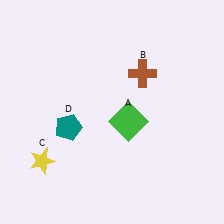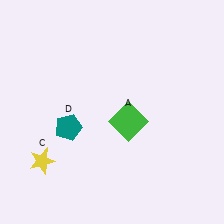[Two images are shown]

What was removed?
The brown cross (B) was removed in Image 2.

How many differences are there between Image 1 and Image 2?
There is 1 difference between the two images.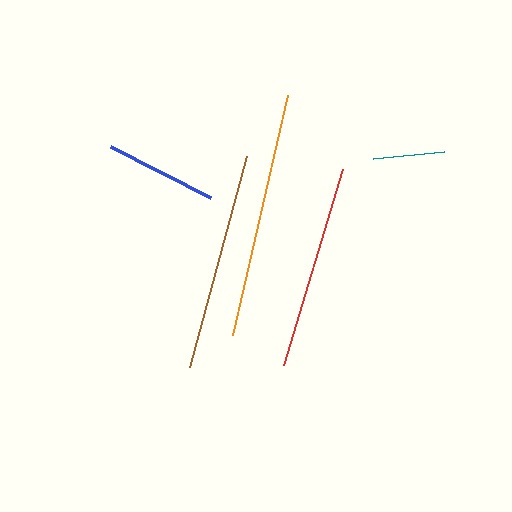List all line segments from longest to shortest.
From longest to shortest: orange, brown, red, blue, teal.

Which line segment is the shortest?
The teal line is the shortest at approximately 72 pixels.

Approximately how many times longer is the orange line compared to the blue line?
The orange line is approximately 2.2 times the length of the blue line.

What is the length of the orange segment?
The orange segment is approximately 246 pixels long.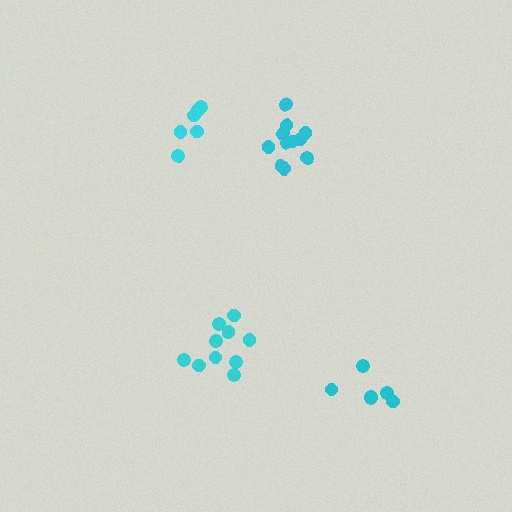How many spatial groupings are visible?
There are 4 spatial groupings.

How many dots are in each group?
Group 1: 11 dots, Group 2: 6 dots, Group 3: 10 dots, Group 4: 6 dots (33 total).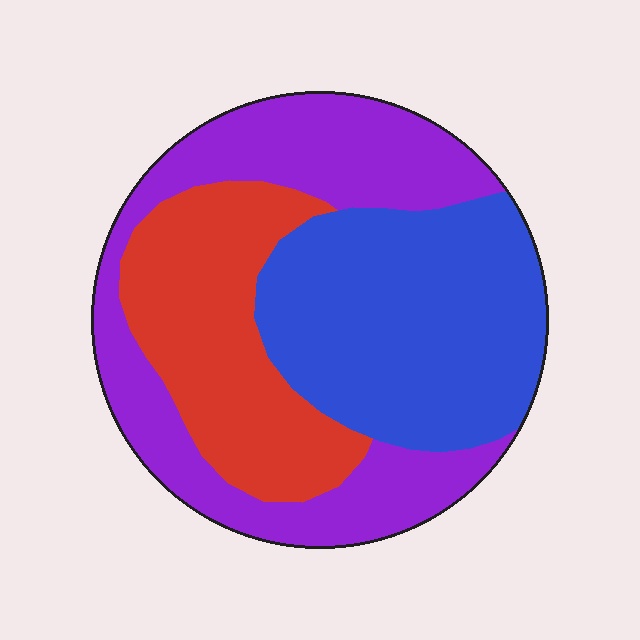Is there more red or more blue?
Blue.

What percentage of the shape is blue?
Blue covers 37% of the shape.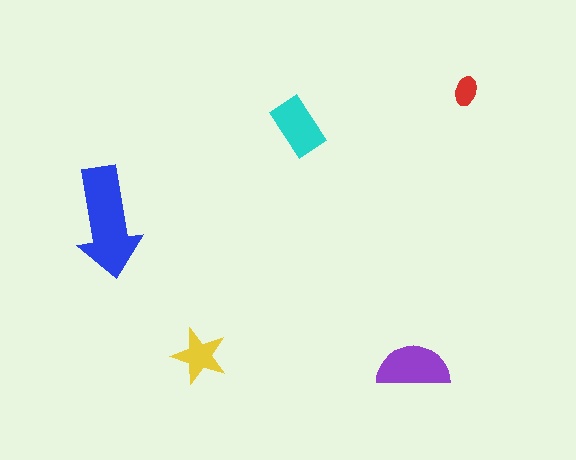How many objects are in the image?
There are 5 objects in the image.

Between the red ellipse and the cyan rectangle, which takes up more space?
The cyan rectangle.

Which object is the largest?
The blue arrow.